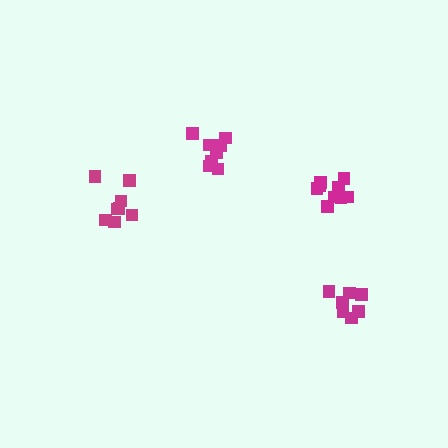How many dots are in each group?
Group 1: 7 dots, Group 2: 11 dots, Group 3: 9 dots, Group 4: 8 dots (35 total).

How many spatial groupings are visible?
There are 4 spatial groupings.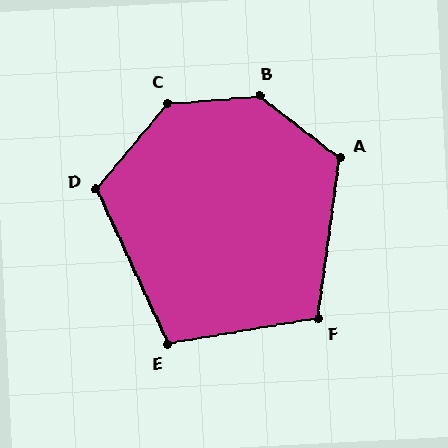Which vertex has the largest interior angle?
B, at approximately 137 degrees.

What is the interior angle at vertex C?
Approximately 135 degrees (obtuse).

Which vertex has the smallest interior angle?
E, at approximately 105 degrees.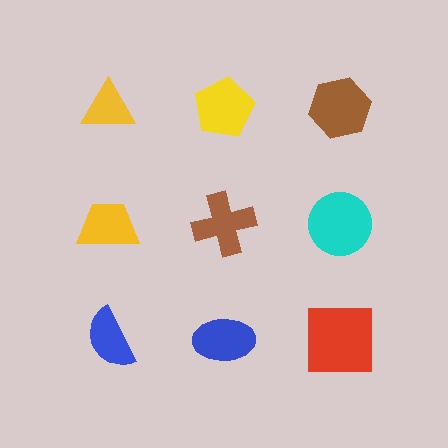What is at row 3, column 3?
A red square.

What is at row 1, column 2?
A yellow pentagon.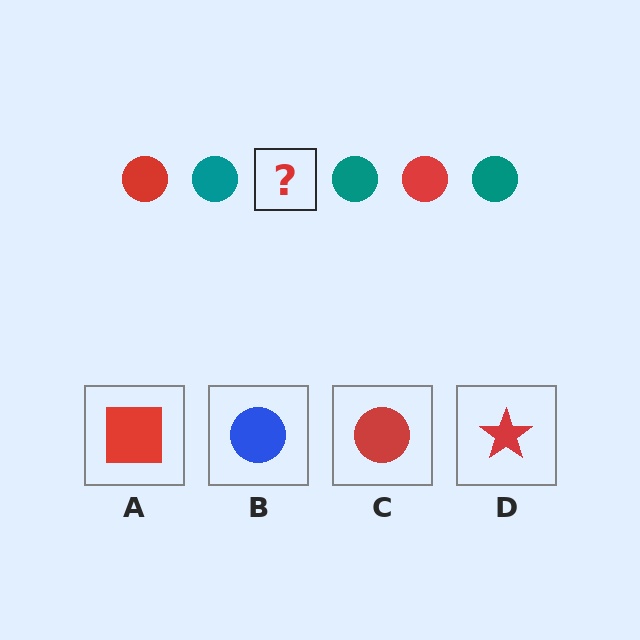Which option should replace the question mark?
Option C.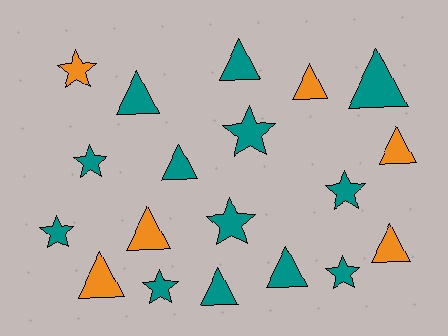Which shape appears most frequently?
Triangle, with 11 objects.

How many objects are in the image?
There are 19 objects.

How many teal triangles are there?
There are 6 teal triangles.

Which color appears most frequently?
Teal, with 13 objects.